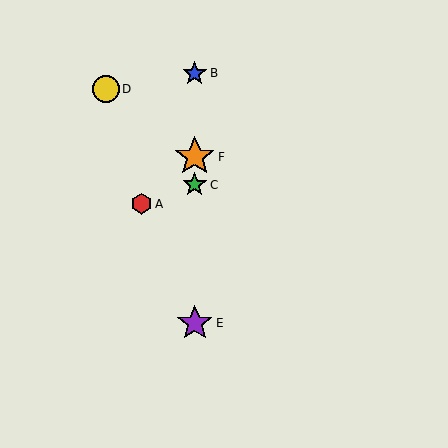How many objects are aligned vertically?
4 objects (B, C, E, F) are aligned vertically.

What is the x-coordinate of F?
Object F is at x≈195.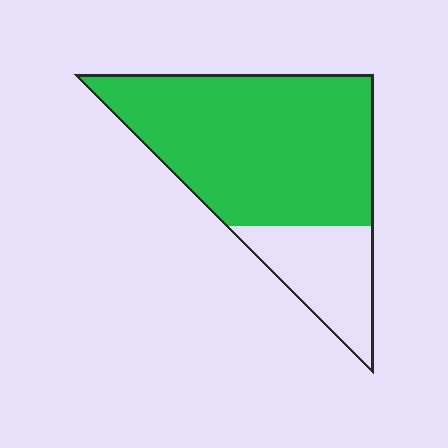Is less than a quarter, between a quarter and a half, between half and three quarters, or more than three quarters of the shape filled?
More than three quarters.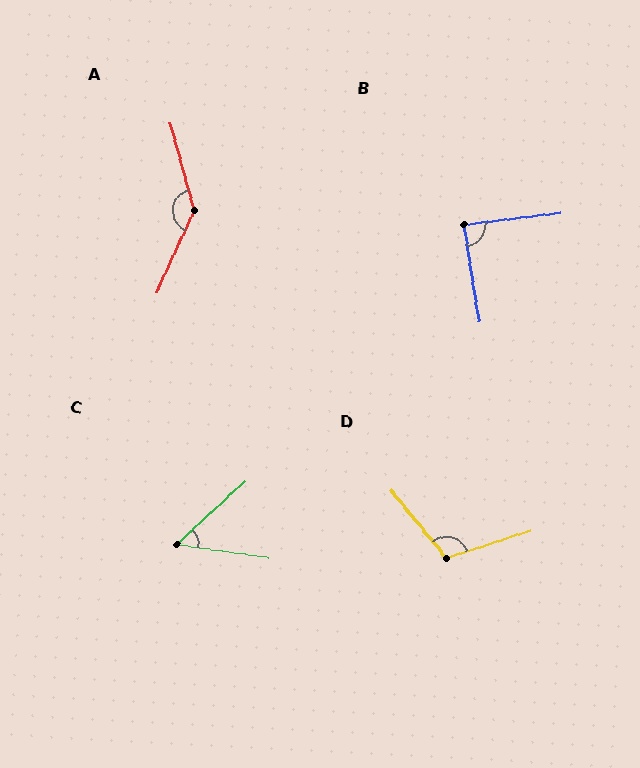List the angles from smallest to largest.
C (51°), B (88°), D (112°), A (140°).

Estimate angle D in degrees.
Approximately 112 degrees.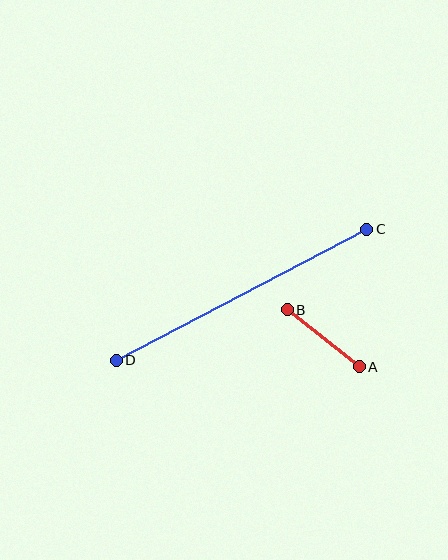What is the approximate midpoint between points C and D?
The midpoint is at approximately (242, 295) pixels.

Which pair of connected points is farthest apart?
Points C and D are farthest apart.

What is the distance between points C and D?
The distance is approximately 283 pixels.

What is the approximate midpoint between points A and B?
The midpoint is at approximately (323, 338) pixels.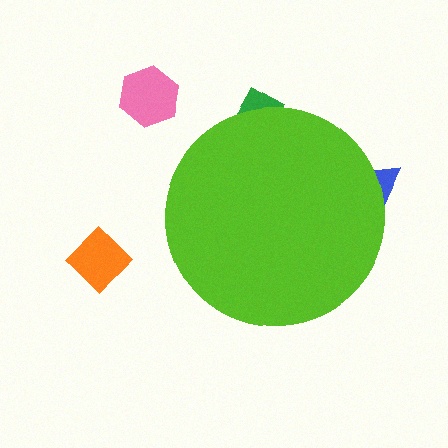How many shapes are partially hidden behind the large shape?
2 shapes are partially hidden.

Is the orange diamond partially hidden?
No, the orange diamond is fully visible.